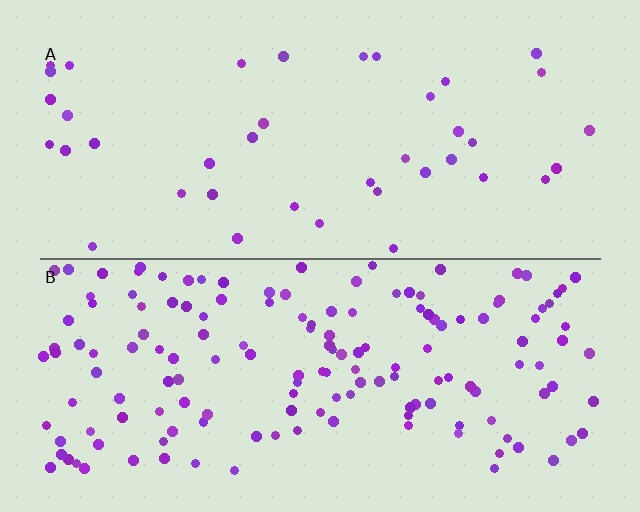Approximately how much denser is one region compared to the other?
Approximately 3.9× — region B over region A.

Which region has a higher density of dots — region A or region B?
B (the bottom).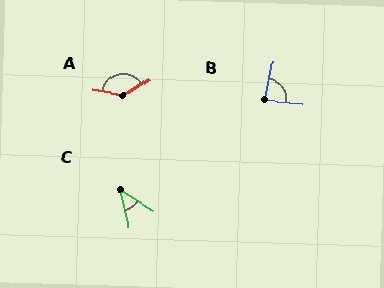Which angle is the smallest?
C, at approximately 45 degrees.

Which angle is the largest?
A, at approximately 140 degrees.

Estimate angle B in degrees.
Approximately 84 degrees.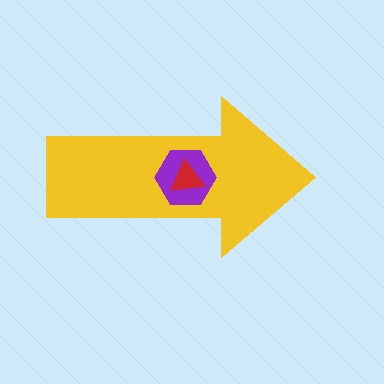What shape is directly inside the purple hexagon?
The red triangle.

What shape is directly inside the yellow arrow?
The purple hexagon.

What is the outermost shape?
The yellow arrow.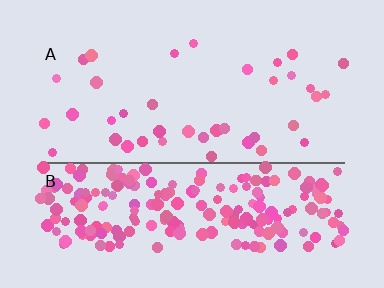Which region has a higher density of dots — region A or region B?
B (the bottom).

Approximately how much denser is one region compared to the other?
Approximately 5.7× — region B over region A.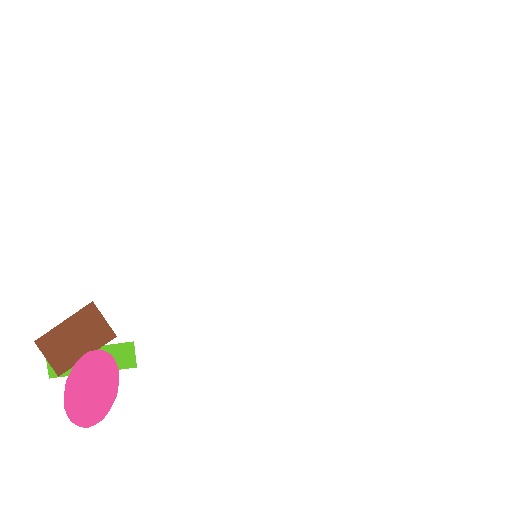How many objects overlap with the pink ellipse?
2 objects overlap with the pink ellipse.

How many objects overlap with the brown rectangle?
2 objects overlap with the brown rectangle.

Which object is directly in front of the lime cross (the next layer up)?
The brown rectangle is directly in front of the lime cross.